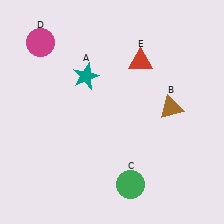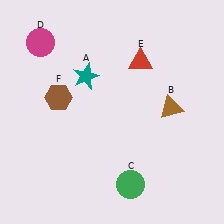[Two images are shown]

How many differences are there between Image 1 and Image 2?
There is 1 difference between the two images.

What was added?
A brown hexagon (F) was added in Image 2.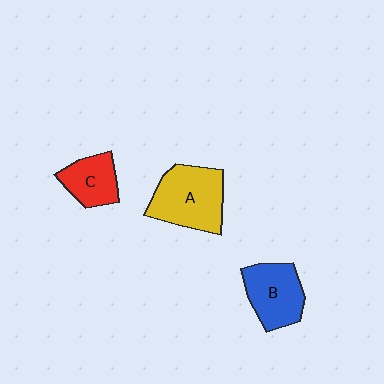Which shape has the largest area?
Shape A (yellow).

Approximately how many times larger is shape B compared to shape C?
Approximately 1.3 times.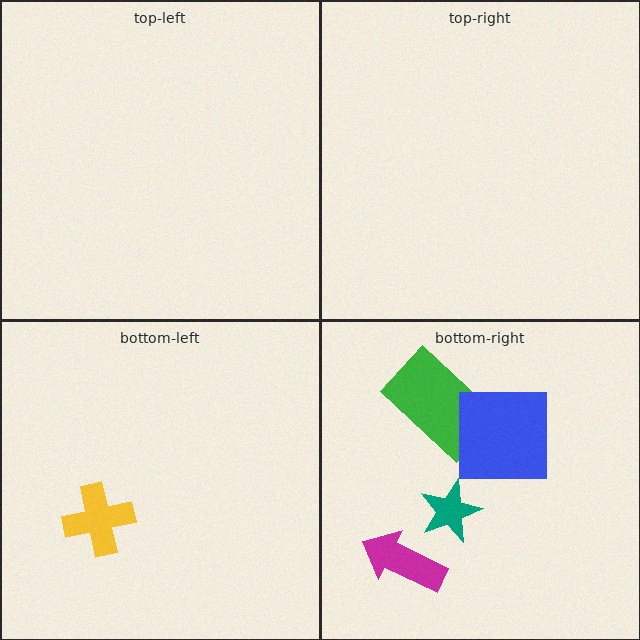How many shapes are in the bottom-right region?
4.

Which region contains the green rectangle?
The bottom-right region.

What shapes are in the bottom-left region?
The yellow cross.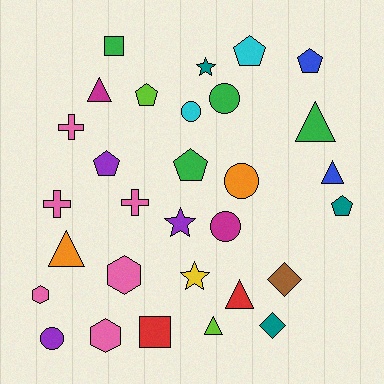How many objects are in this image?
There are 30 objects.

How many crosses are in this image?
There are 3 crosses.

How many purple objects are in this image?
There are 3 purple objects.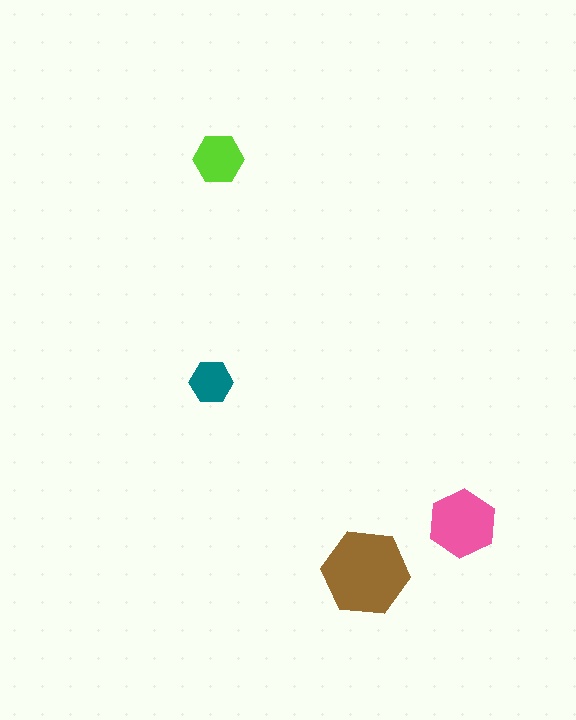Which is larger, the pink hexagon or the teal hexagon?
The pink one.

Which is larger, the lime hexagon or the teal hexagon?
The lime one.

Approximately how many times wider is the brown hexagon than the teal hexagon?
About 2 times wider.